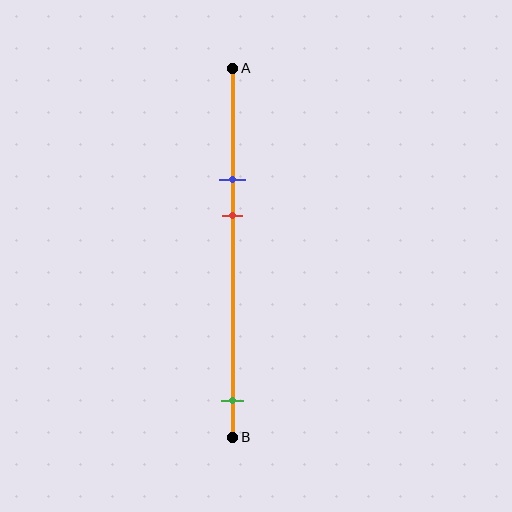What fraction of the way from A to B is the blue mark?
The blue mark is approximately 30% (0.3) of the way from A to B.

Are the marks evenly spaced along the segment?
No, the marks are not evenly spaced.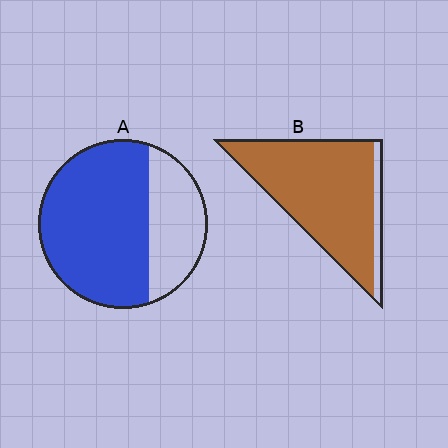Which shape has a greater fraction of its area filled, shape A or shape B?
Shape B.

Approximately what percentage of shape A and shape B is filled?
A is approximately 70% and B is approximately 90%.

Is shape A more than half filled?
Yes.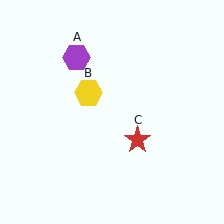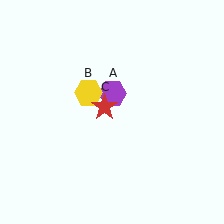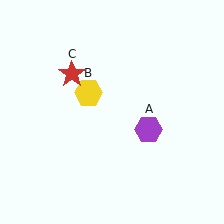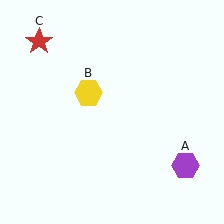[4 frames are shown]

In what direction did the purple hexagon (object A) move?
The purple hexagon (object A) moved down and to the right.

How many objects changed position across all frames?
2 objects changed position: purple hexagon (object A), red star (object C).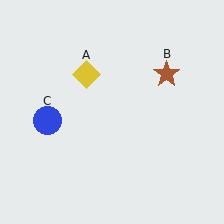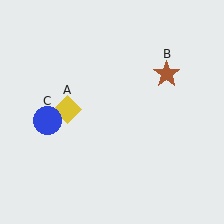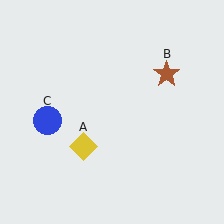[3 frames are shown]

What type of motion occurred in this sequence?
The yellow diamond (object A) rotated counterclockwise around the center of the scene.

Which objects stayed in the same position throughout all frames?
Brown star (object B) and blue circle (object C) remained stationary.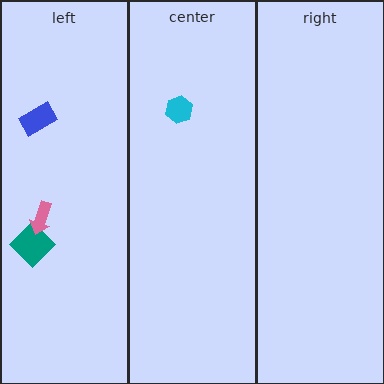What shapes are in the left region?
The teal diamond, the pink arrow, the blue rectangle.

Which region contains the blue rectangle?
The left region.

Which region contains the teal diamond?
The left region.